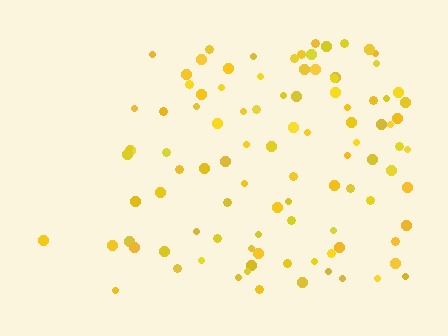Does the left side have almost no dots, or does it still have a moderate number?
Still a moderate number, just noticeably fewer than the right.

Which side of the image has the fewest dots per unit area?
The left.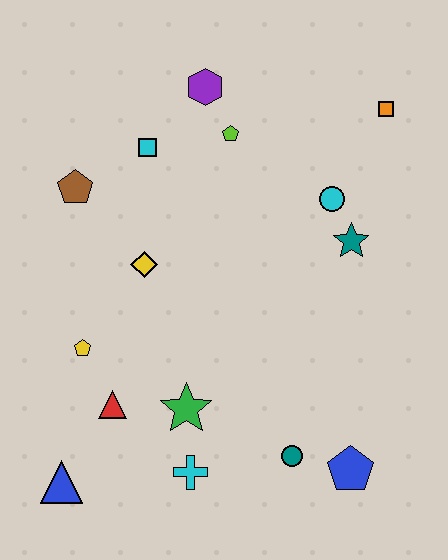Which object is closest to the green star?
The cyan cross is closest to the green star.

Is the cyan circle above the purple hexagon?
No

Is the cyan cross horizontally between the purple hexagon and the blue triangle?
Yes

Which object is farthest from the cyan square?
The blue pentagon is farthest from the cyan square.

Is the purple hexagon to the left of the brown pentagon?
No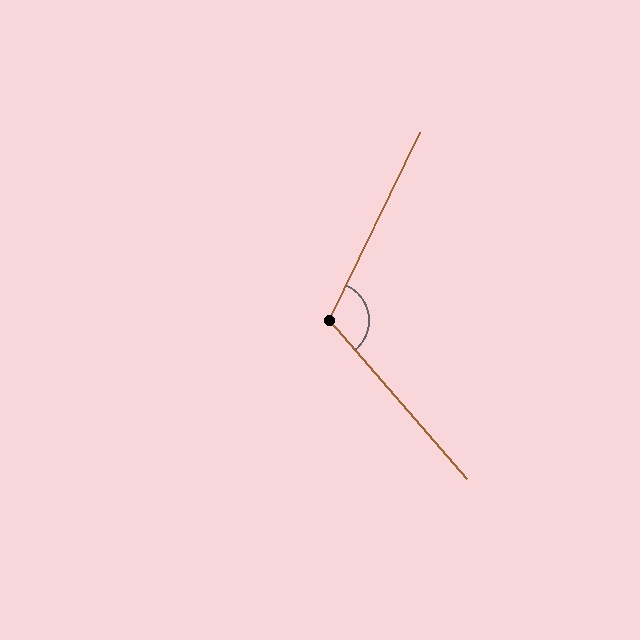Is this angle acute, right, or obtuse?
It is obtuse.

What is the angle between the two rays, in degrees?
Approximately 113 degrees.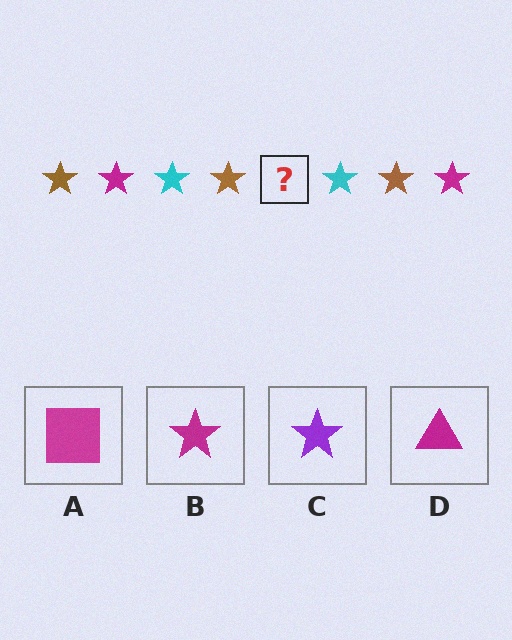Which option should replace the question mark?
Option B.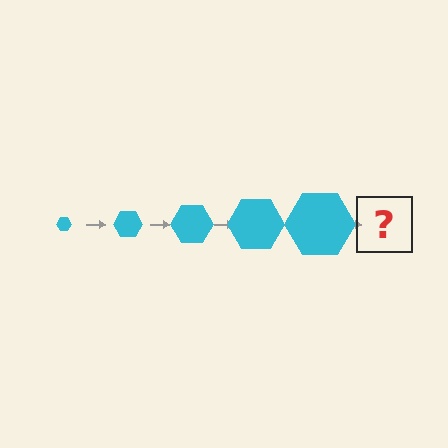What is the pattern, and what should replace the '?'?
The pattern is that the hexagon gets progressively larger each step. The '?' should be a cyan hexagon, larger than the previous one.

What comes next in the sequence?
The next element should be a cyan hexagon, larger than the previous one.